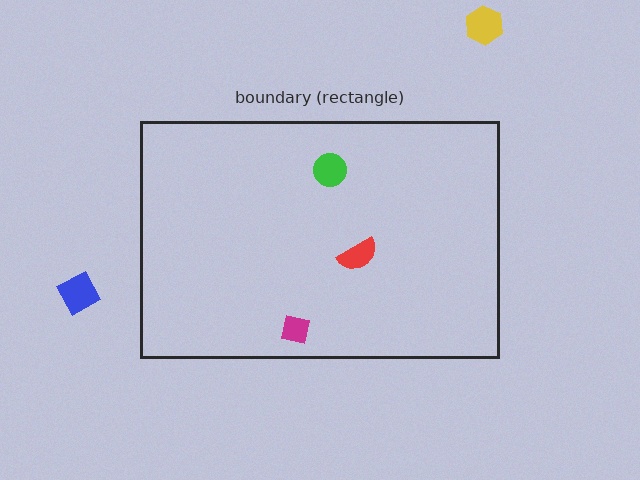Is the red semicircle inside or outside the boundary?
Inside.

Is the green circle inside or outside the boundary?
Inside.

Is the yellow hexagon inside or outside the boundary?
Outside.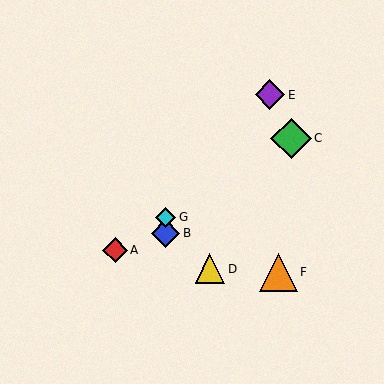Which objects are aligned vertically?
Objects B, G are aligned vertically.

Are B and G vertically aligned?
Yes, both are at x≈165.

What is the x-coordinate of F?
Object F is at x≈278.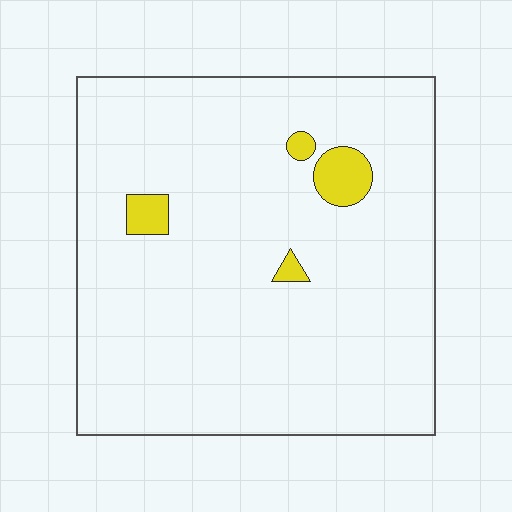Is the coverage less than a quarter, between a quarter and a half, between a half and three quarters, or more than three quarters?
Less than a quarter.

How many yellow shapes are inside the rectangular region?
4.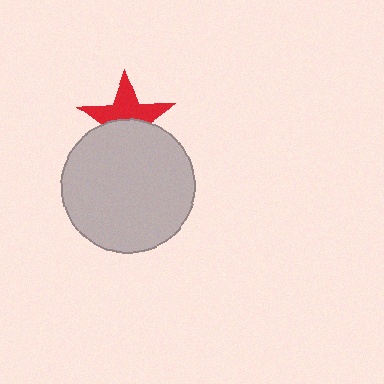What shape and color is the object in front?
The object in front is a light gray circle.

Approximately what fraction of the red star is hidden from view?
Roughly 46% of the red star is hidden behind the light gray circle.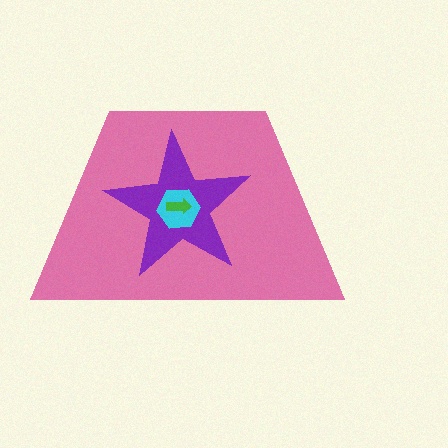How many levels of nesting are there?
4.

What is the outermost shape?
The pink trapezoid.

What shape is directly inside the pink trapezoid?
The purple star.